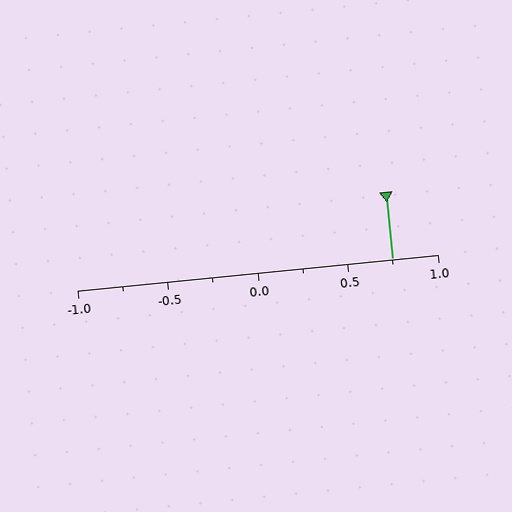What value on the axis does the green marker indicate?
The marker indicates approximately 0.75.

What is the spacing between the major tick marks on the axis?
The major ticks are spaced 0.5 apart.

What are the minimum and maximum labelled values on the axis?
The axis runs from -1.0 to 1.0.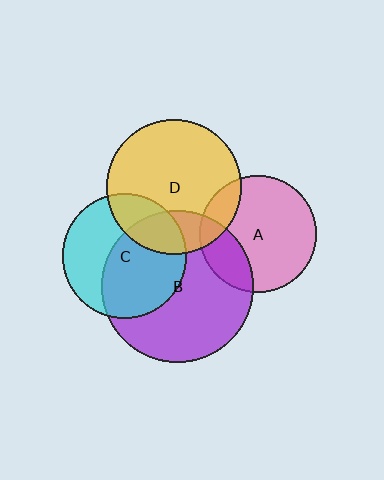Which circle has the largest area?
Circle B (purple).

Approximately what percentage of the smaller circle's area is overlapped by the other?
Approximately 55%.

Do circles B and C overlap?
Yes.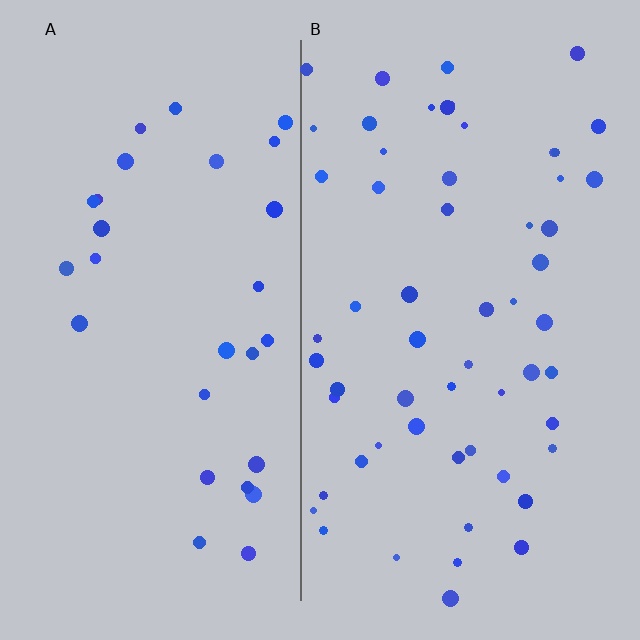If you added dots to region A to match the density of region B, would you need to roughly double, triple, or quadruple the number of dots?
Approximately double.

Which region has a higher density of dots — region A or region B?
B (the right).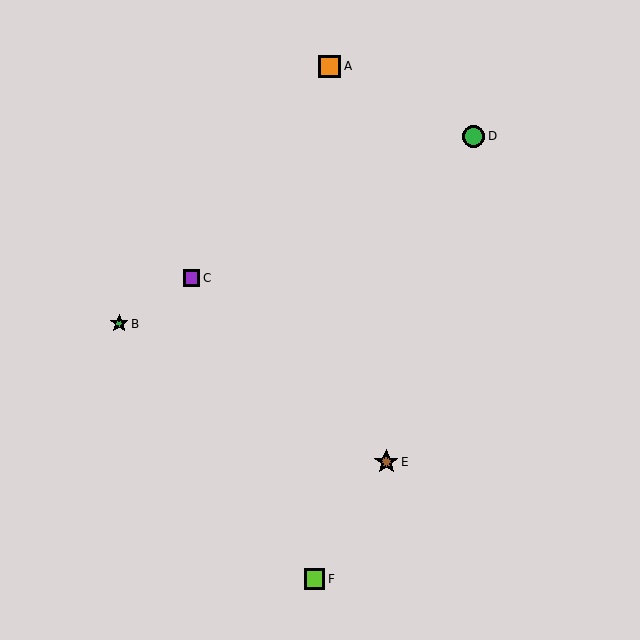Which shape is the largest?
The brown star (labeled E) is the largest.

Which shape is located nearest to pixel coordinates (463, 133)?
The green circle (labeled D) at (473, 136) is nearest to that location.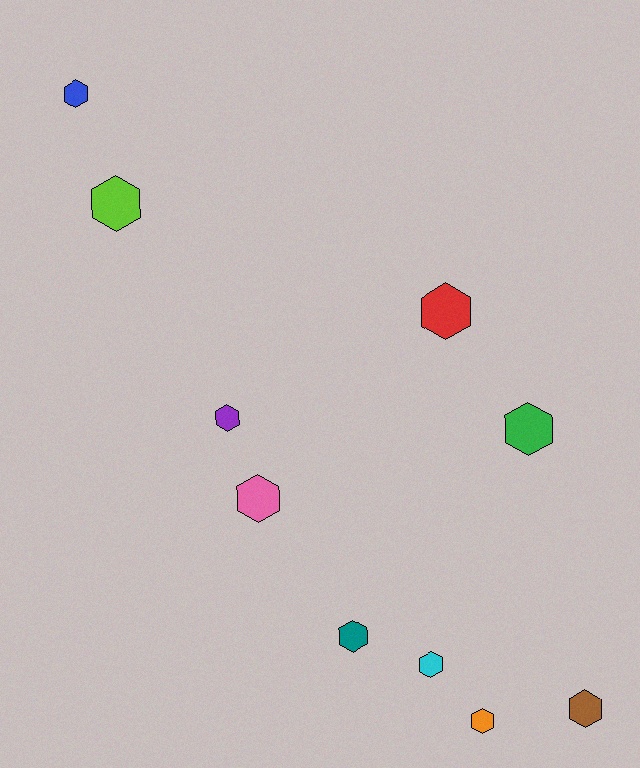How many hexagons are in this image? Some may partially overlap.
There are 10 hexagons.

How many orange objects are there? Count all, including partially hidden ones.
There is 1 orange object.